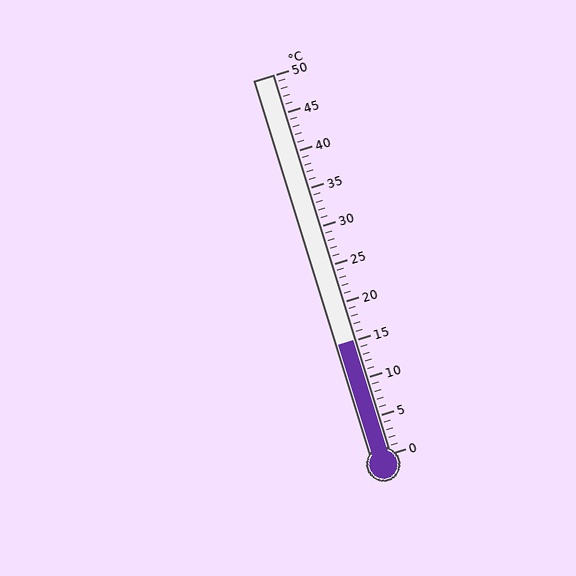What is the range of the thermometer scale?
The thermometer scale ranges from 0°C to 50°C.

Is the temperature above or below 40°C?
The temperature is below 40°C.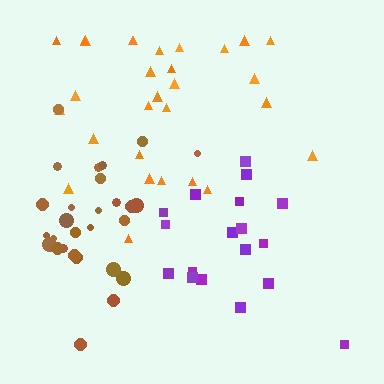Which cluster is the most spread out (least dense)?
Purple.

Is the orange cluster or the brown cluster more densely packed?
Brown.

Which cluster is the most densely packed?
Brown.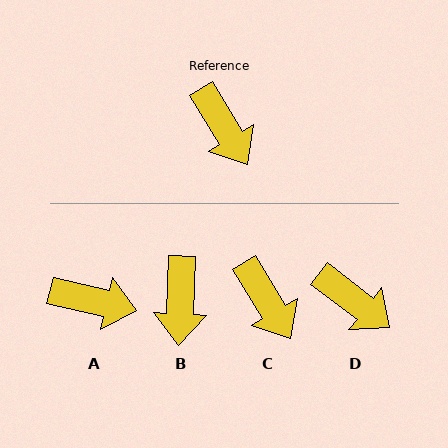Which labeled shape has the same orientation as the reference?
C.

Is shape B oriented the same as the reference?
No, it is off by about 34 degrees.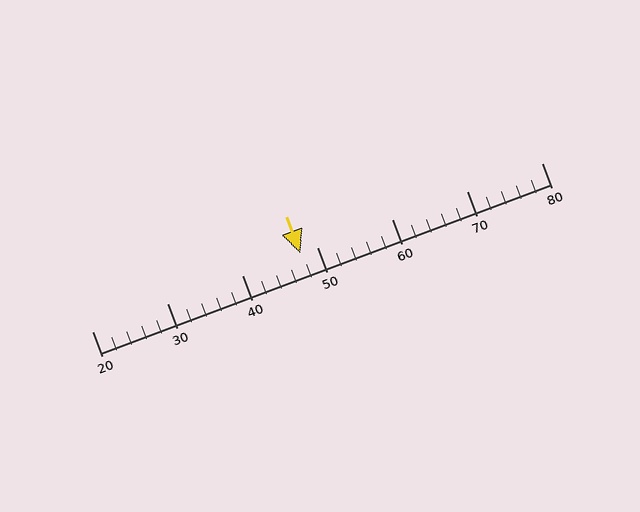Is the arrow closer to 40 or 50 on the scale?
The arrow is closer to 50.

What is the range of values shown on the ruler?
The ruler shows values from 20 to 80.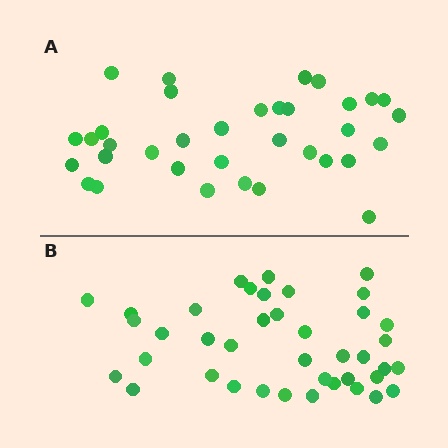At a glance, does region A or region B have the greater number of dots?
Region B (the bottom region) has more dots.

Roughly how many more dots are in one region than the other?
Region B has about 5 more dots than region A.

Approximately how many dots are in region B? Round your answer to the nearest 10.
About 40 dots.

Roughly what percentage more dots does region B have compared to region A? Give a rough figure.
About 15% more.